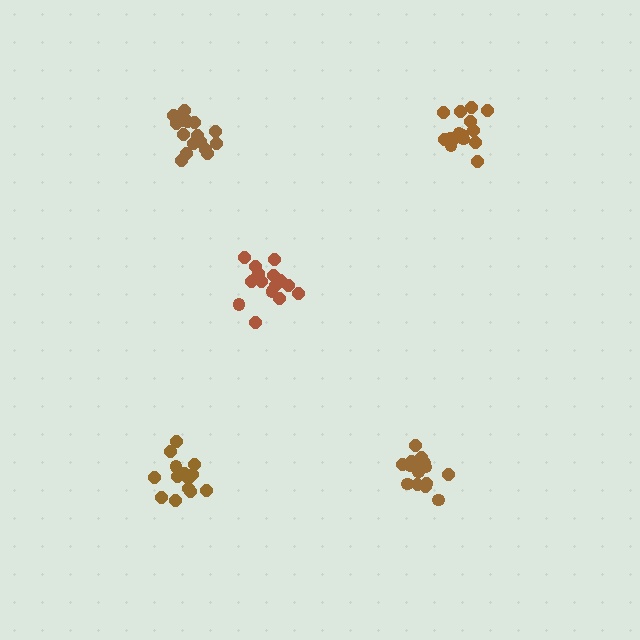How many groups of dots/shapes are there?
There are 5 groups.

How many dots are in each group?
Group 1: 17 dots, Group 2: 15 dots, Group 3: 15 dots, Group 4: 15 dots, Group 5: 17 dots (79 total).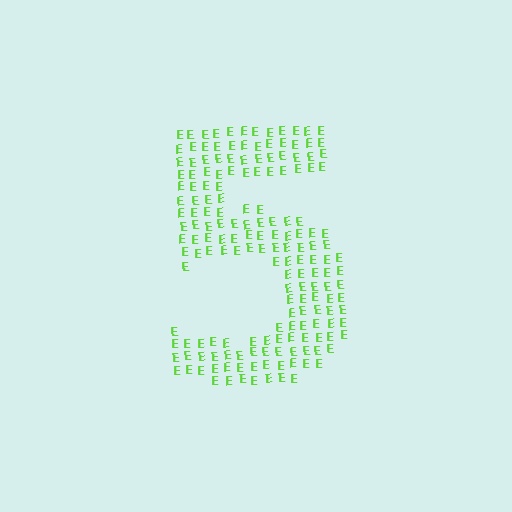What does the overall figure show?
The overall figure shows the digit 5.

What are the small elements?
The small elements are letter E's.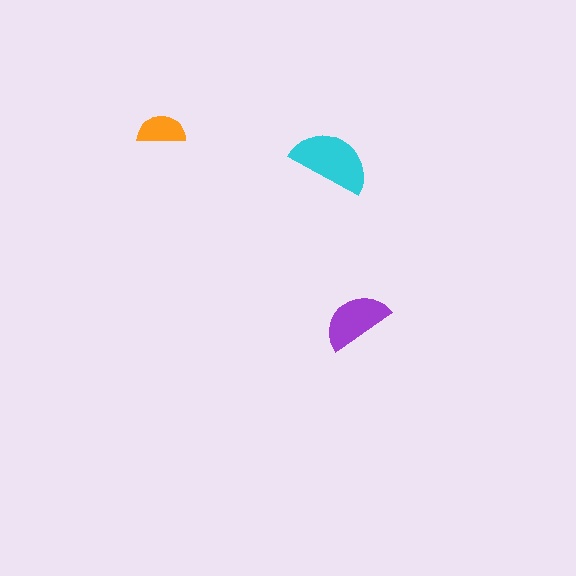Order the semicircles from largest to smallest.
the cyan one, the purple one, the orange one.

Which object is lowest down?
The purple semicircle is bottommost.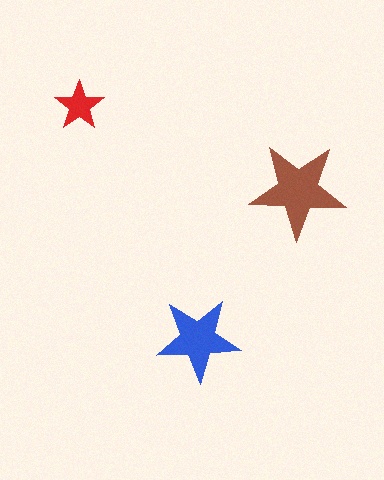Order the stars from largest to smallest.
the brown one, the blue one, the red one.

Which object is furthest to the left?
The red star is leftmost.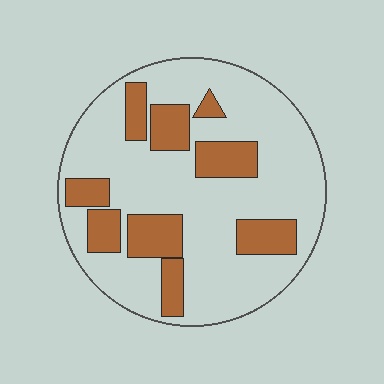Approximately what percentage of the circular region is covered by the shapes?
Approximately 25%.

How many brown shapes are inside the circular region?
9.